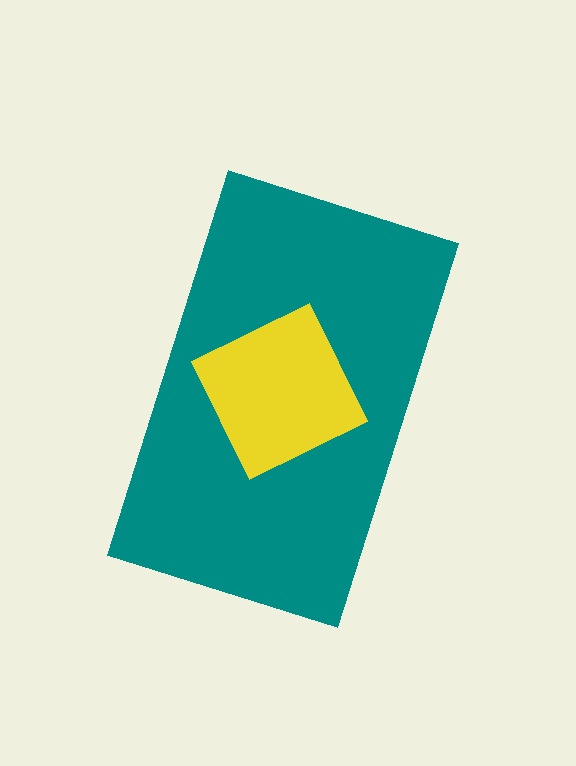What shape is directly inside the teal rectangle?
The yellow diamond.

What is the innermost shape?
The yellow diamond.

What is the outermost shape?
The teal rectangle.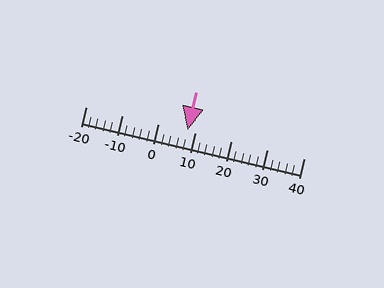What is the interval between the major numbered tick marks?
The major tick marks are spaced 10 units apart.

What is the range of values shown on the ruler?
The ruler shows values from -20 to 40.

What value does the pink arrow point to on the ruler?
The pink arrow points to approximately 8.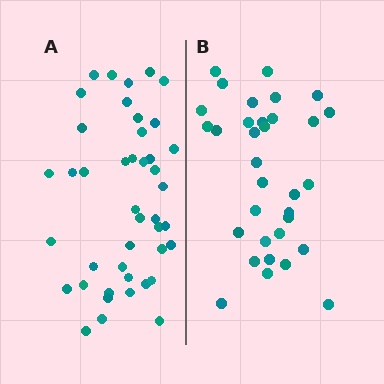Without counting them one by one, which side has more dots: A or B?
Region A (the left region) has more dots.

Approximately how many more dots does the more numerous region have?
Region A has roughly 10 or so more dots than region B.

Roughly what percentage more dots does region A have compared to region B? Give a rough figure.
About 30% more.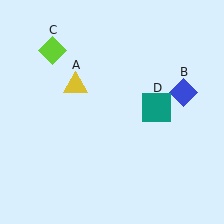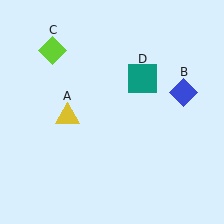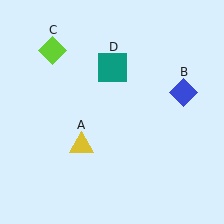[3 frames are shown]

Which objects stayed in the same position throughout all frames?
Blue diamond (object B) and lime diamond (object C) remained stationary.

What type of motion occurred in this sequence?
The yellow triangle (object A), teal square (object D) rotated counterclockwise around the center of the scene.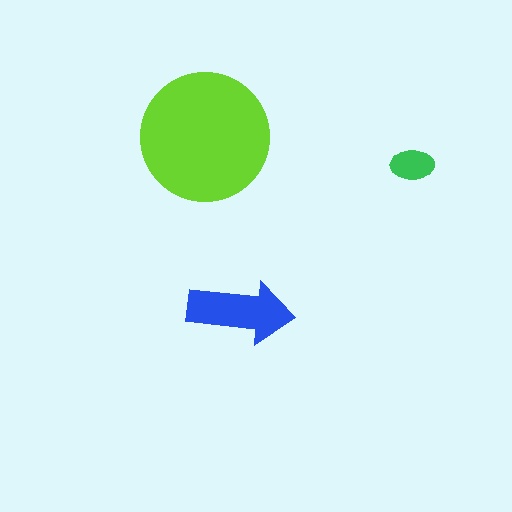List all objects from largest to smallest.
The lime circle, the blue arrow, the green ellipse.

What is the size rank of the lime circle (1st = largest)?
1st.